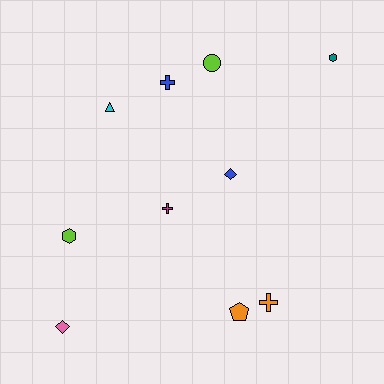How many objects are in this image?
There are 10 objects.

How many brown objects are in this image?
There are no brown objects.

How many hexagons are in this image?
There are 2 hexagons.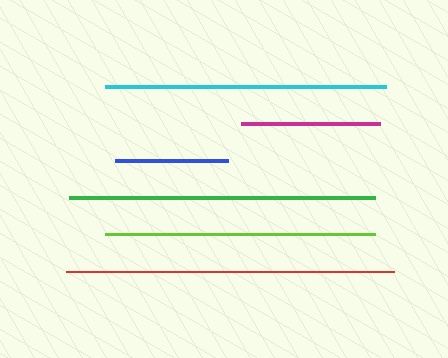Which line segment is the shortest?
The blue line is the shortest at approximately 113 pixels.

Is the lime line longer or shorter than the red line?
The red line is longer than the lime line.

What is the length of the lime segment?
The lime segment is approximately 271 pixels long.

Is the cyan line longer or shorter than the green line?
The green line is longer than the cyan line.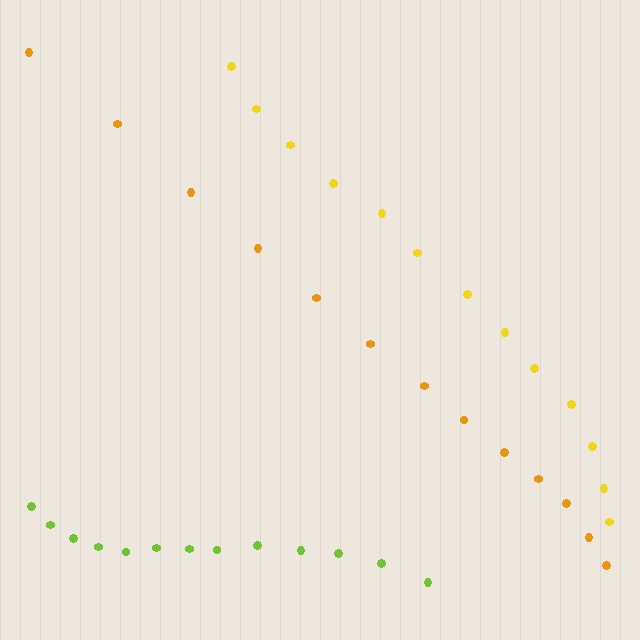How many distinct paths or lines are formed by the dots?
There are 3 distinct paths.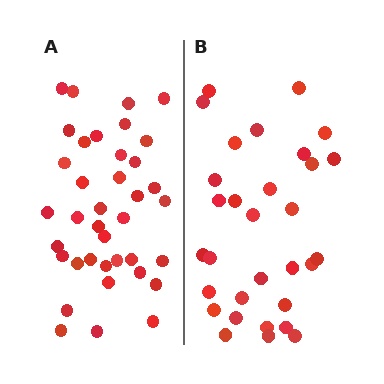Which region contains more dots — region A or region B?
Region A (the left region) has more dots.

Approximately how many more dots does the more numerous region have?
Region A has roughly 8 or so more dots than region B.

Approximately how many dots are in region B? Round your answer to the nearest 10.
About 30 dots. (The exact count is 31, which rounds to 30.)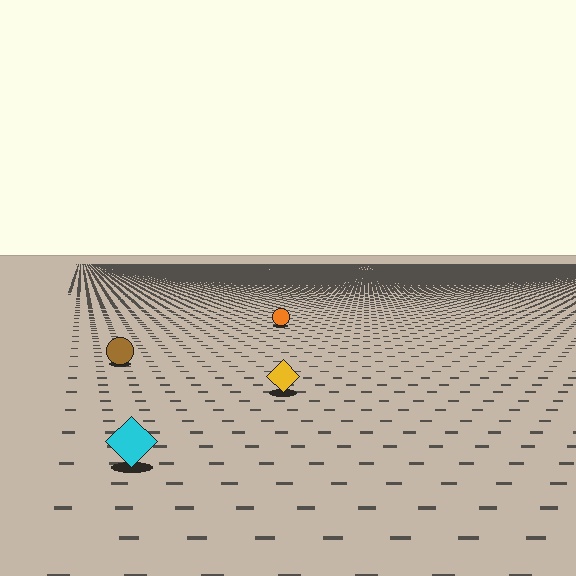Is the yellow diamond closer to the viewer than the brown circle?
Yes. The yellow diamond is closer — you can tell from the texture gradient: the ground texture is coarser near it.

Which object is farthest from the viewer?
The orange circle is farthest from the viewer. It appears smaller and the ground texture around it is denser.